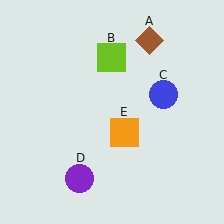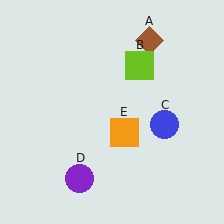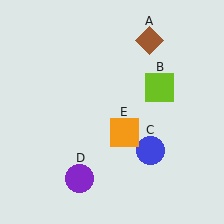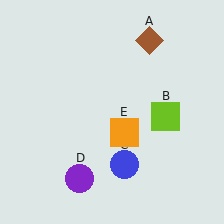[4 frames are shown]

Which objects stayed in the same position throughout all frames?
Brown diamond (object A) and purple circle (object D) and orange square (object E) remained stationary.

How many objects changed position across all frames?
2 objects changed position: lime square (object B), blue circle (object C).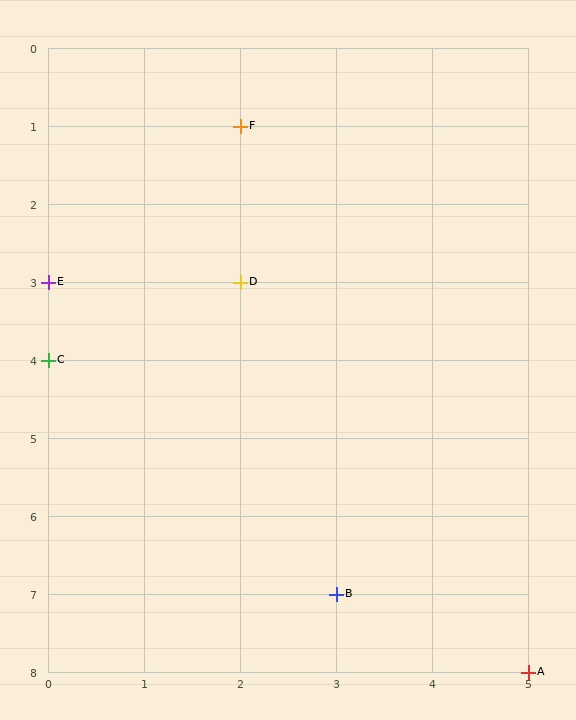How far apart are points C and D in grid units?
Points C and D are 2 columns and 1 row apart (about 2.2 grid units diagonally).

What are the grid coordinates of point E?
Point E is at grid coordinates (0, 3).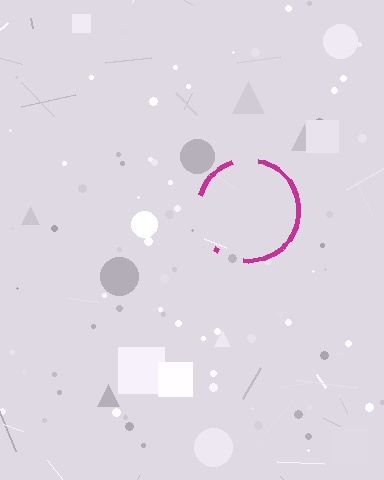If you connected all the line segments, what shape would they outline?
They would outline a circle.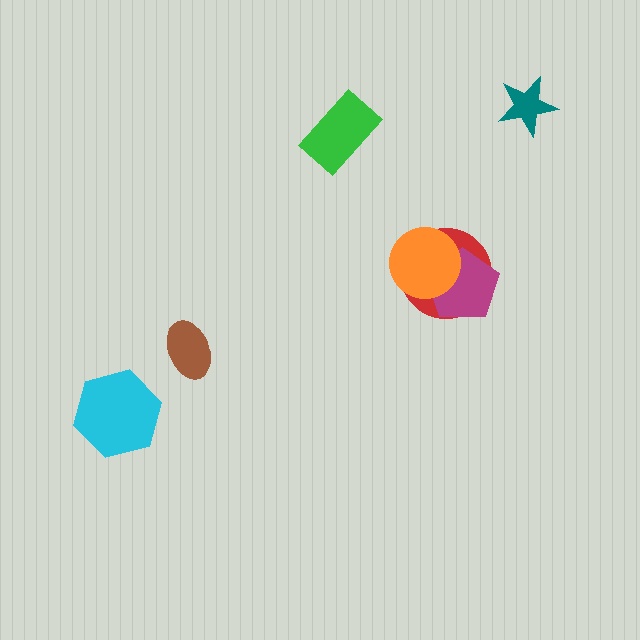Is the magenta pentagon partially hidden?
Yes, it is partially covered by another shape.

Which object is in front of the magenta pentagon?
The orange circle is in front of the magenta pentagon.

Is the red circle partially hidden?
Yes, it is partially covered by another shape.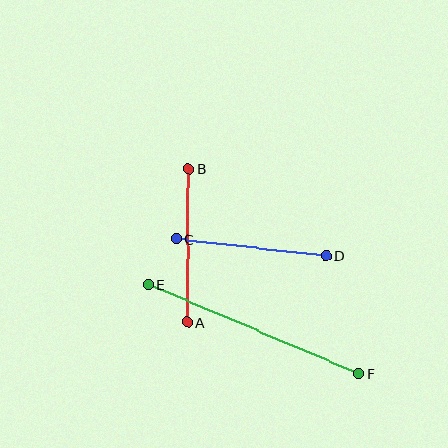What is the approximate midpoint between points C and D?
The midpoint is at approximately (251, 247) pixels.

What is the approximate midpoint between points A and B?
The midpoint is at approximately (188, 245) pixels.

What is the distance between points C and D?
The distance is approximately 150 pixels.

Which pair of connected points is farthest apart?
Points E and F are farthest apart.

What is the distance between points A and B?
The distance is approximately 153 pixels.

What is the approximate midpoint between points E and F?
The midpoint is at approximately (254, 329) pixels.